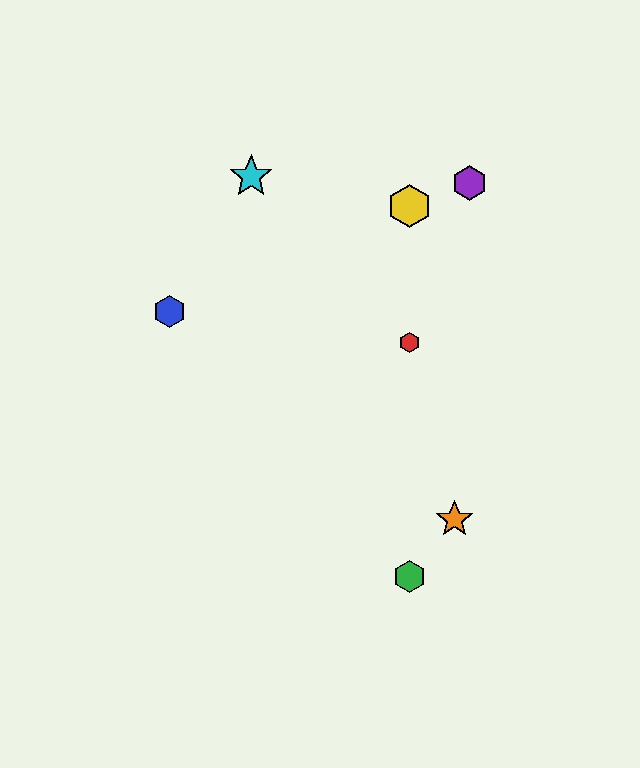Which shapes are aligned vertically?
The red hexagon, the green hexagon, the yellow hexagon are aligned vertically.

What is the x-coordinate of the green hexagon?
The green hexagon is at x≈409.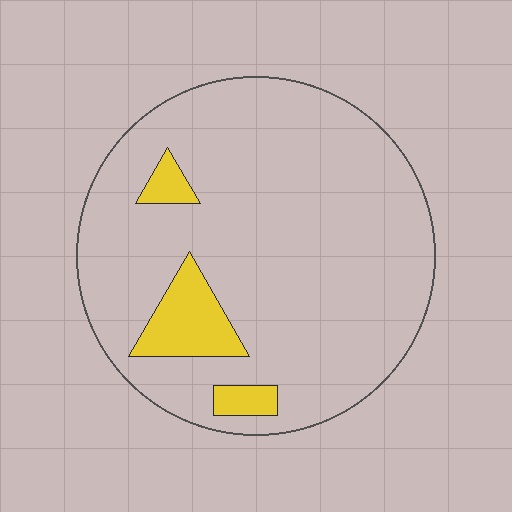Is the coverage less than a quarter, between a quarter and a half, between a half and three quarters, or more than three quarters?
Less than a quarter.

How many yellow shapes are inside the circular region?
3.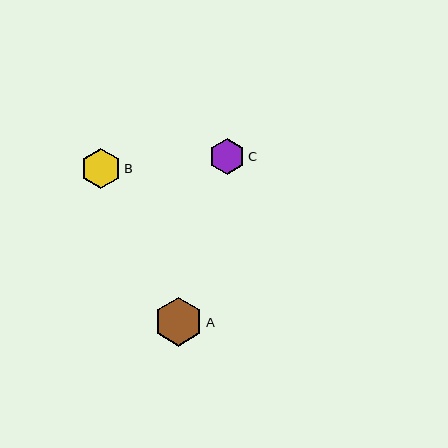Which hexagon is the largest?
Hexagon A is the largest with a size of approximately 49 pixels.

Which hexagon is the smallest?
Hexagon C is the smallest with a size of approximately 36 pixels.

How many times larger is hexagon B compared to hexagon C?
Hexagon B is approximately 1.1 times the size of hexagon C.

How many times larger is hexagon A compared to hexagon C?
Hexagon A is approximately 1.4 times the size of hexagon C.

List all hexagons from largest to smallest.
From largest to smallest: A, B, C.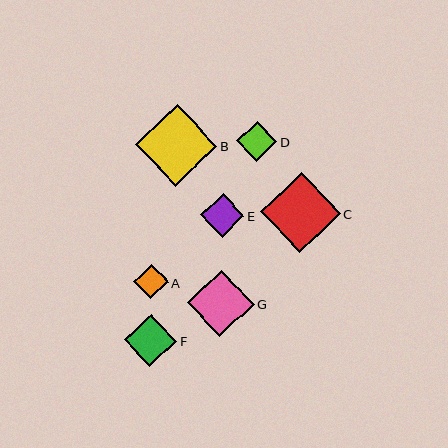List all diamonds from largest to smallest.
From largest to smallest: B, C, G, F, E, D, A.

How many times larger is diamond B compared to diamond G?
Diamond B is approximately 1.2 times the size of diamond G.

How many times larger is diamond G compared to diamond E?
Diamond G is approximately 1.5 times the size of diamond E.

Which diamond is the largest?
Diamond B is the largest with a size of approximately 82 pixels.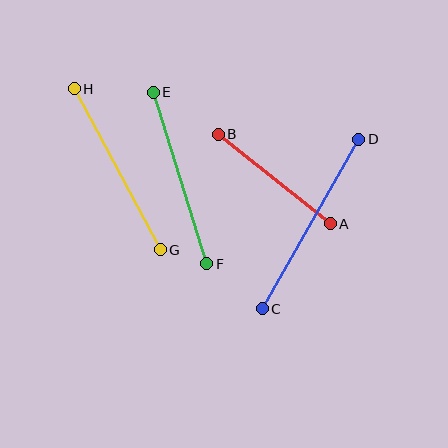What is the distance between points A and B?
The distance is approximately 143 pixels.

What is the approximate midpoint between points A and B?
The midpoint is at approximately (274, 179) pixels.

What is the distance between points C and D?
The distance is approximately 195 pixels.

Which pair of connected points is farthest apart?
Points C and D are farthest apart.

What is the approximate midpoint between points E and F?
The midpoint is at approximately (180, 178) pixels.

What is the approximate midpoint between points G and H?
The midpoint is at approximately (117, 169) pixels.